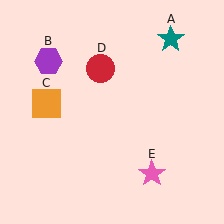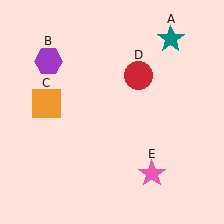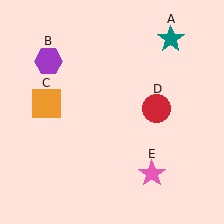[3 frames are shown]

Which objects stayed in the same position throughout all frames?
Teal star (object A) and purple hexagon (object B) and orange square (object C) and pink star (object E) remained stationary.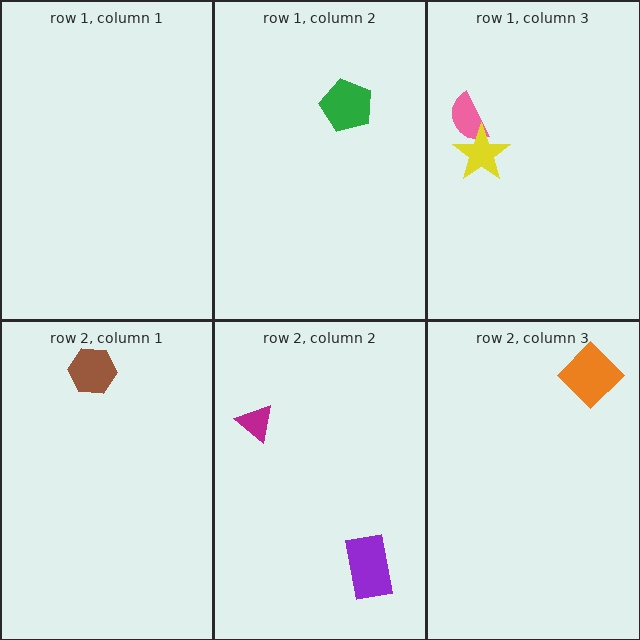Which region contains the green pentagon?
The row 1, column 2 region.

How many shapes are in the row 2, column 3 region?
1.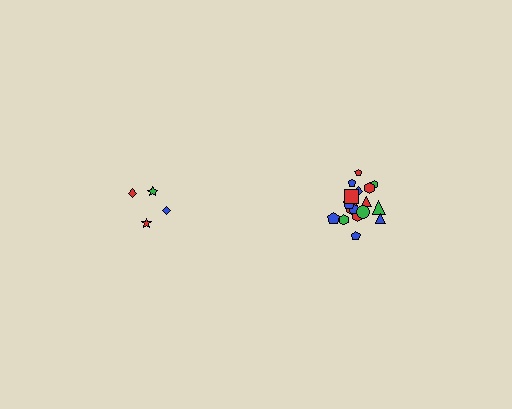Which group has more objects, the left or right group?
The right group.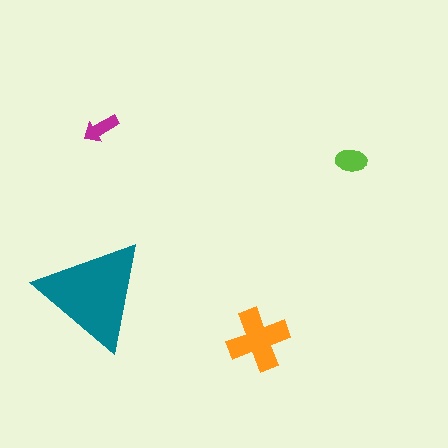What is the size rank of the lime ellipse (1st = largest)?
3rd.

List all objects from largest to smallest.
The teal triangle, the orange cross, the lime ellipse, the magenta arrow.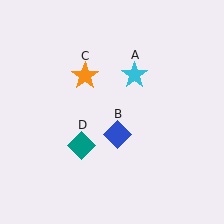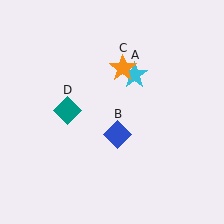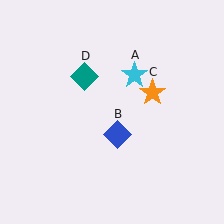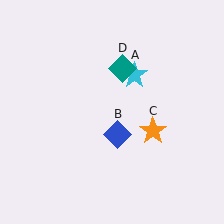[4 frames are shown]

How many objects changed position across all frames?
2 objects changed position: orange star (object C), teal diamond (object D).